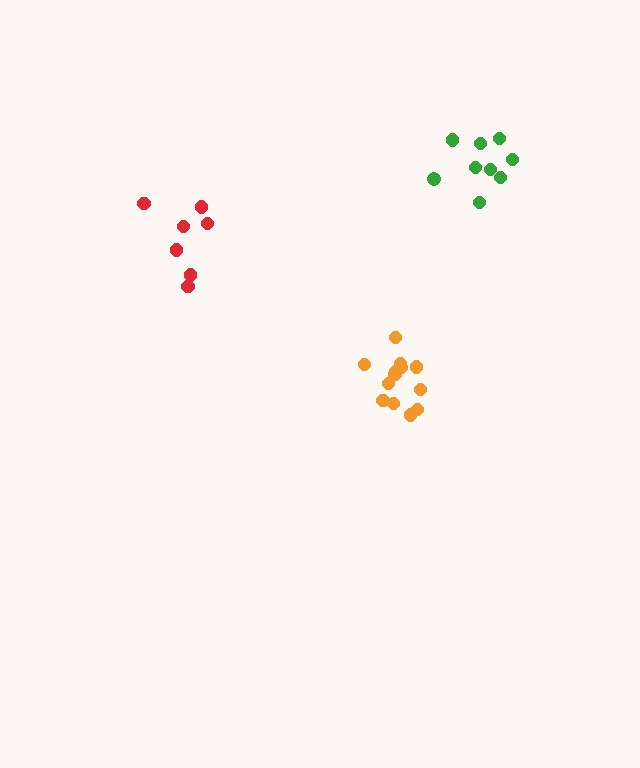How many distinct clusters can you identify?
There are 3 distinct clusters.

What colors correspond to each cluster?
The clusters are colored: orange, red, green.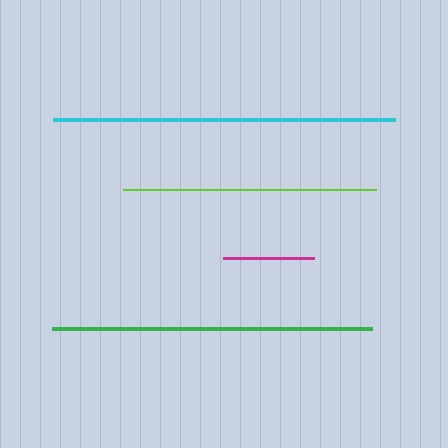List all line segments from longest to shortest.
From longest to shortest: cyan, green, lime, magenta.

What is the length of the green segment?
The green segment is approximately 320 pixels long.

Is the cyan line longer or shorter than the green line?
The cyan line is longer than the green line.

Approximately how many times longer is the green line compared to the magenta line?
The green line is approximately 3.5 times the length of the magenta line.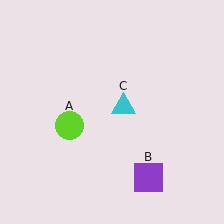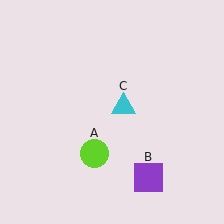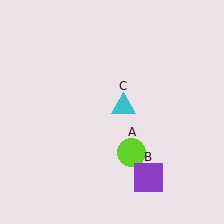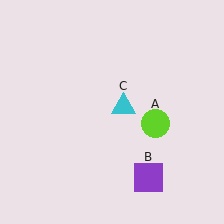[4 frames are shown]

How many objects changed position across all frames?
1 object changed position: lime circle (object A).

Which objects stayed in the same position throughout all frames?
Purple square (object B) and cyan triangle (object C) remained stationary.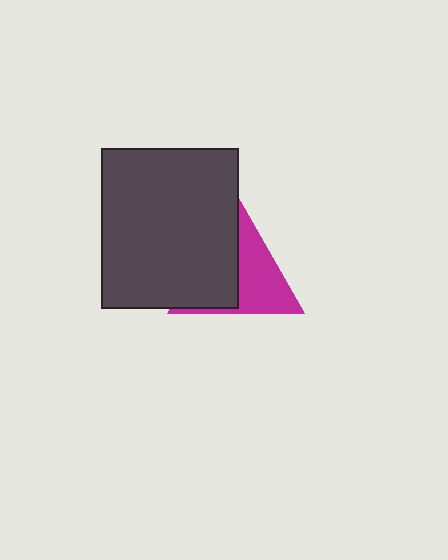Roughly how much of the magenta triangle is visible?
About half of it is visible (roughly 49%).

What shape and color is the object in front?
The object in front is a dark gray rectangle.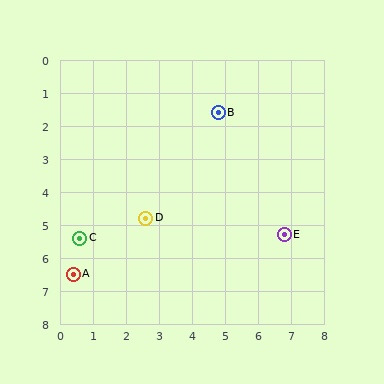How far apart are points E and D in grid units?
Points E and D are about 4.2 grid units apart.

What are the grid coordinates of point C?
Point C is at approximately (0.6, 5.4).